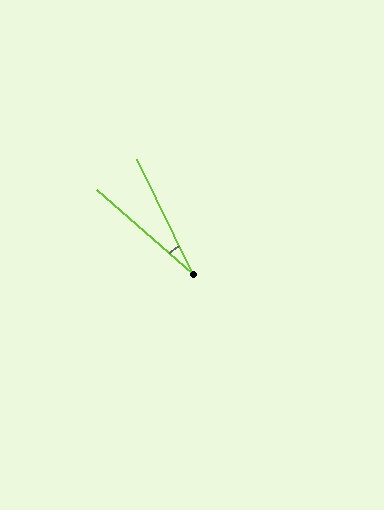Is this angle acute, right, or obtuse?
It is acute.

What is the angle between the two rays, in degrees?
Approximately 23 degrees.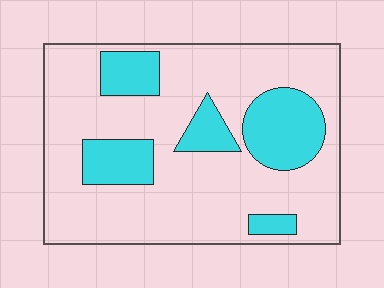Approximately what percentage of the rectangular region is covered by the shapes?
Approximately 25%.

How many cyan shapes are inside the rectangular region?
5.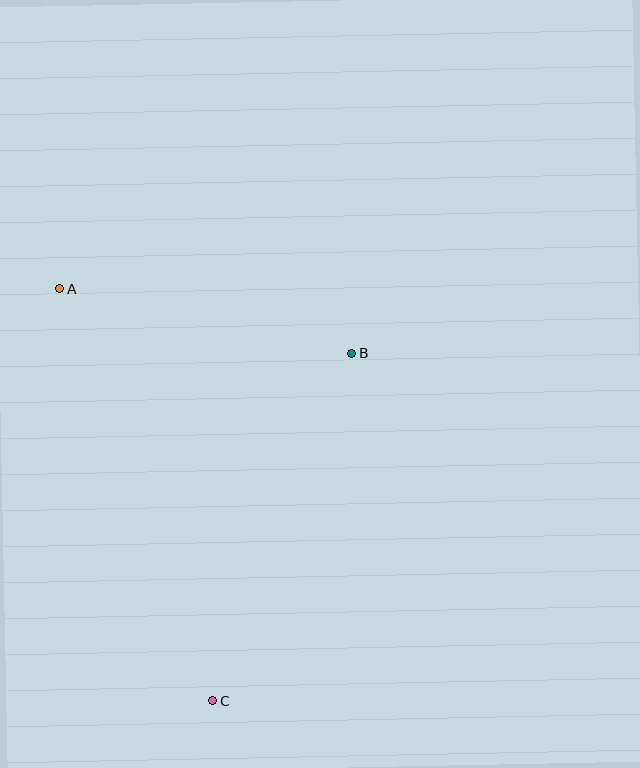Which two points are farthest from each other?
Points A and C are farthest from each other.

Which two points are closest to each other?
Points A and B are closest to each other.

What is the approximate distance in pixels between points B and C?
The distance between B and C is approximately 374 pixels.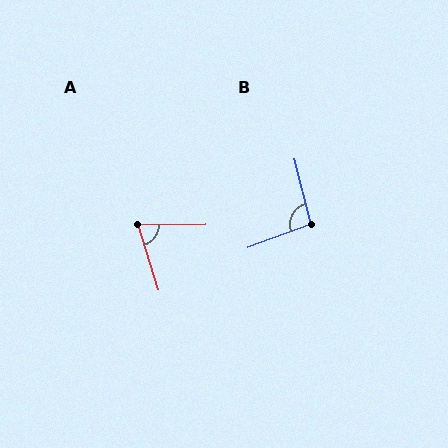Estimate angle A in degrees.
Approximately 73 degrees.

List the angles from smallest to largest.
A (73°), B (96°).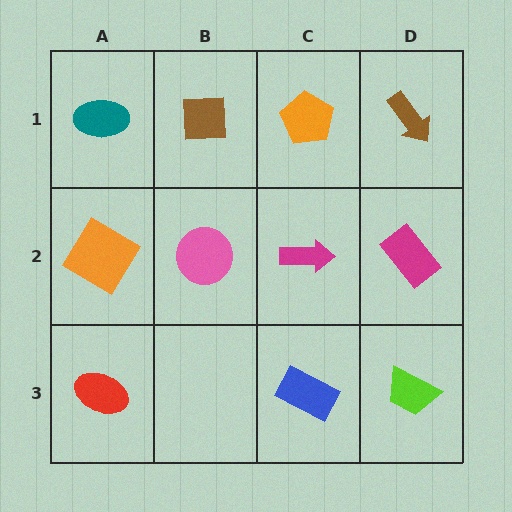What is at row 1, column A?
A teal ellipse.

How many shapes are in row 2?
4 shapes.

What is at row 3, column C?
A blue rectangle.